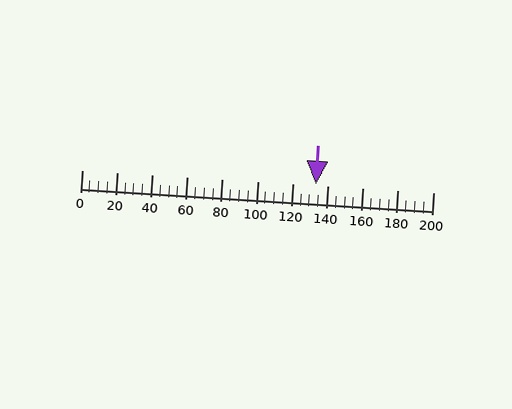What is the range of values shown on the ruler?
The ruler shows values from 0 to 200.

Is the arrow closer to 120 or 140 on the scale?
The arrow is closer to 140.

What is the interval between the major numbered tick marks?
The major tick marks are spaced 20 units apart.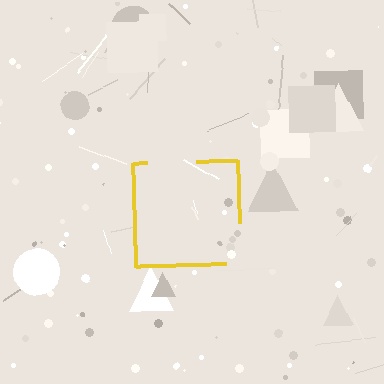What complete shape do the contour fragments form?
The contour fragments form a square.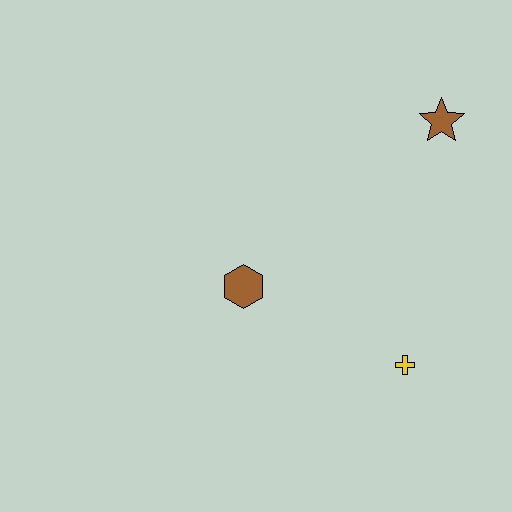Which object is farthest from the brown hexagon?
The brown star is farthest from the brown hexagon.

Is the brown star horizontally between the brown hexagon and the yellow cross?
No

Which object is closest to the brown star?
The yellow cross is closest to the brown star.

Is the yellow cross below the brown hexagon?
Yes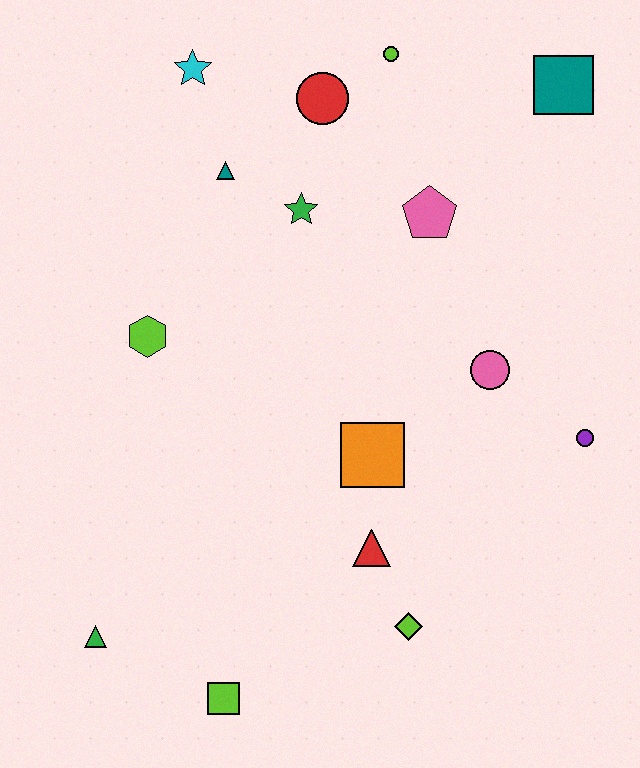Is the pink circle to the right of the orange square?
Yes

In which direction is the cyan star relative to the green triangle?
The cyan star is above the green triangle.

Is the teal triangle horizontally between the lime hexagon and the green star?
Yes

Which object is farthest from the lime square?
The teal square is farthest from the lime square.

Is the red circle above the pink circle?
Yes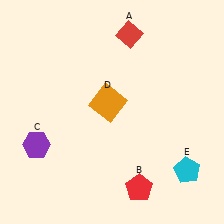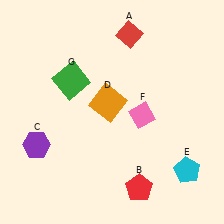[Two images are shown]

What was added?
A pink diamond (F), a green square (G) were added in Image 2.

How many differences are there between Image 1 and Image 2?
There are 2 differences between the two images.